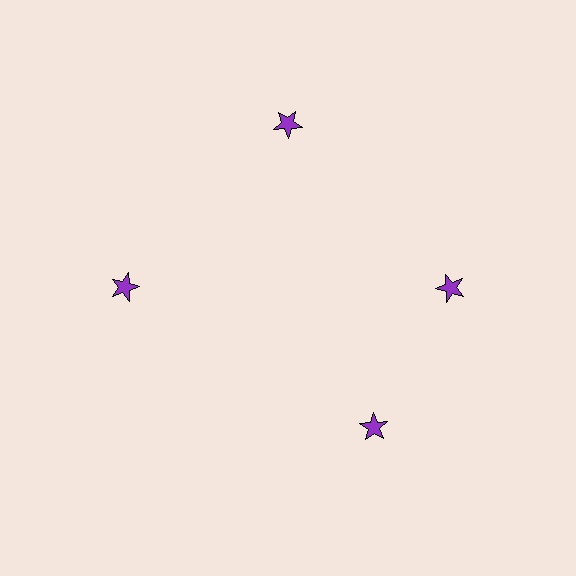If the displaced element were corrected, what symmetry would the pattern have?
It would have 4-fold rotational symmetry — the pattern would map onto itself every 90 degrees.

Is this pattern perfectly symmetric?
No. The 4 purple stars are arranged in a ring, but one element near the 6 o'clock position is rotated out of alignment along the ring, breaking the 4-fold rotational symmetry.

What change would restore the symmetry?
The symmetry would be restored by rotating it back into even spacing with its neighbors so that all 4 stars sit at equal angles and equal distance from the center.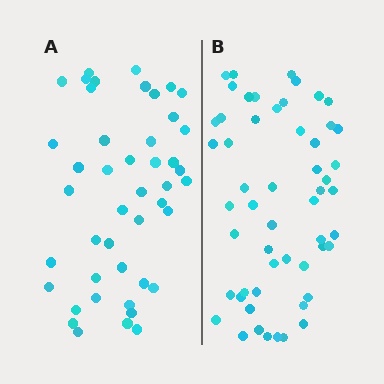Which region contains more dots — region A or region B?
Region B (the right region) has more dots.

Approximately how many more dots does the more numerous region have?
Region B has roughly 8 or so more dots than region A.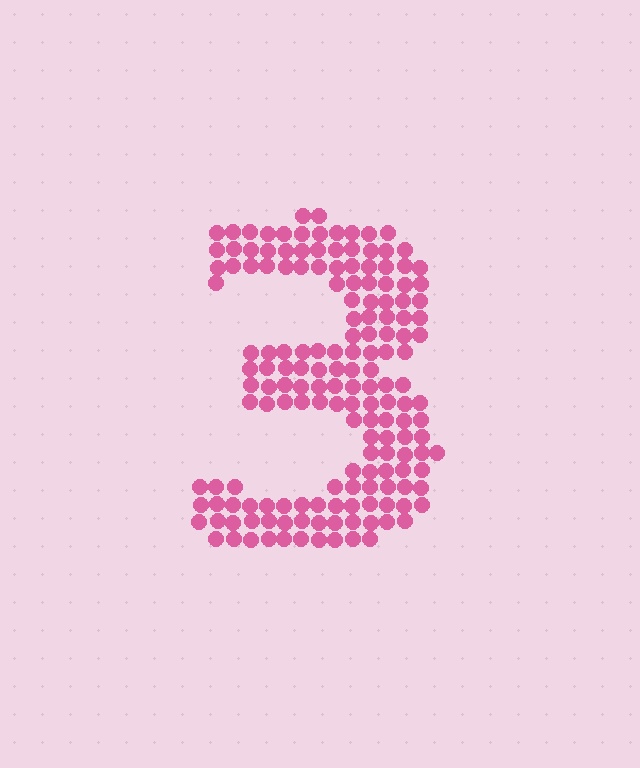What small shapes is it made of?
It is made of small circles.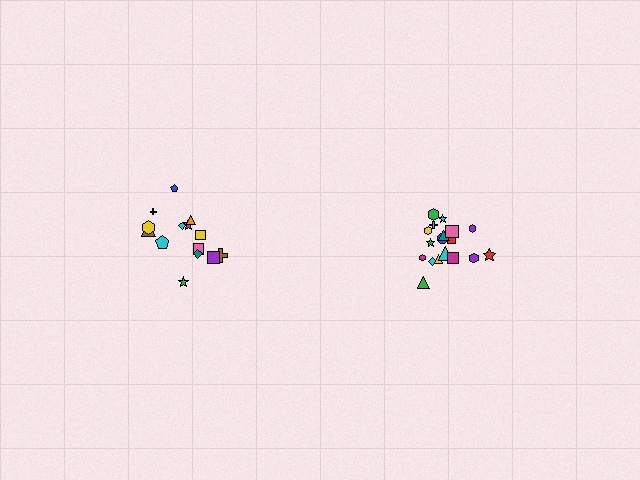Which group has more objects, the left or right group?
The right group.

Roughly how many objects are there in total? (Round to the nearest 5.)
Roughly 35 objects in total.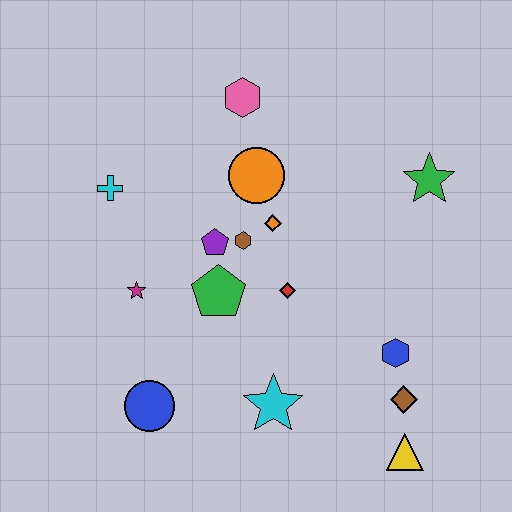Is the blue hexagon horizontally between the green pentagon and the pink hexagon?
No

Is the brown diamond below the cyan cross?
Yes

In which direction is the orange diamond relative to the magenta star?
The orange diamond is to the right of the magenta star.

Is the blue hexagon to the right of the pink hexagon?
Yes